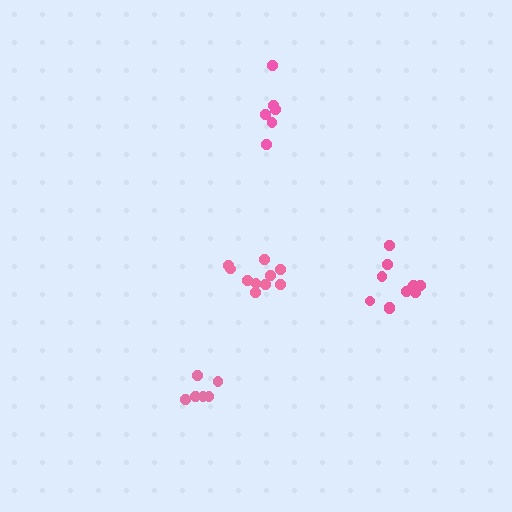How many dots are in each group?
Group 1: 11 dots, Group 2: 6 dots, Group 3: 6 dots, Group 4: 10 dots (33 total).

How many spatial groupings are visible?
There are 4 spatial groupings.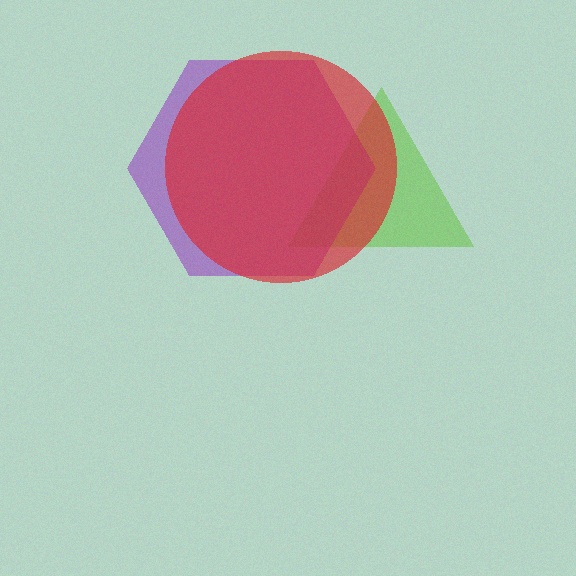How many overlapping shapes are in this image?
There are 3 overlapping shapes in the image.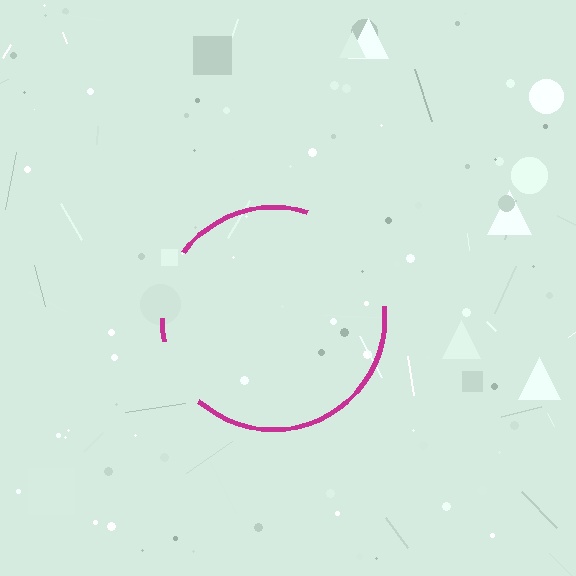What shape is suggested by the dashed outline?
The dashed outline suggests a circle.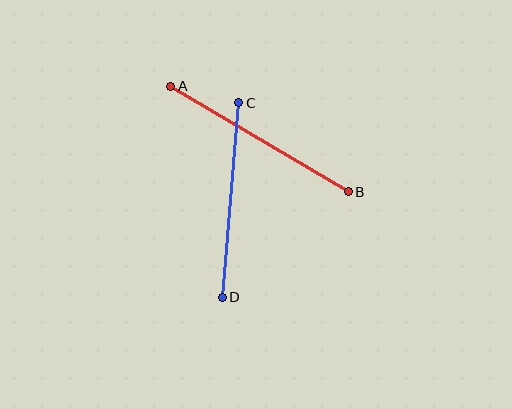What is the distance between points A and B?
The distance is approximately 207 pixels.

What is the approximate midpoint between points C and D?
The midpoint is at approximately (231, 200) pixels.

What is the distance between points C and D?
The distance is approximately 195 pixels.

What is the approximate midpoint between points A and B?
The midpoint is at approximately (260, 139) pixels.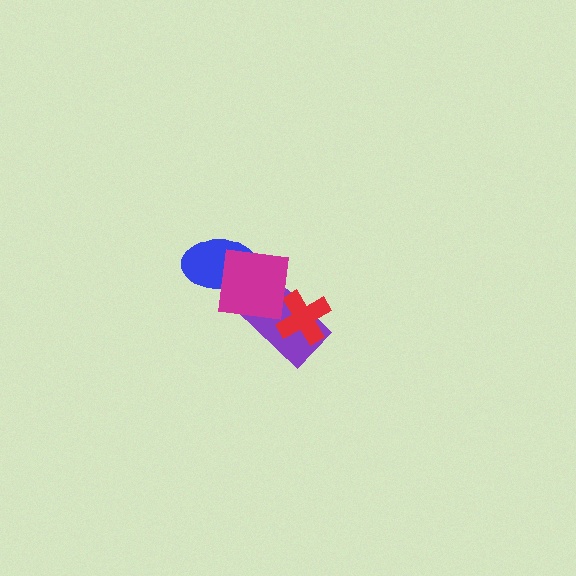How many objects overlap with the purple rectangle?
2 objects overlap with the purple rectangle.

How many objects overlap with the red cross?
2 objects overlap with the red cross.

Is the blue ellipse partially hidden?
Yes, it is partially covered by another shape.